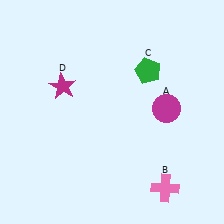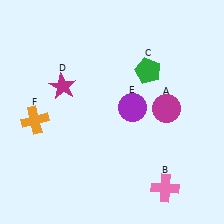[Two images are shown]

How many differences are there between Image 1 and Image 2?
There are 2 differences between the two images.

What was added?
A purple circle (E), an orange cross (F) were added in Image 2.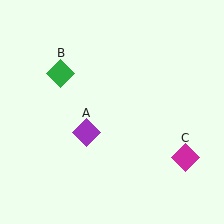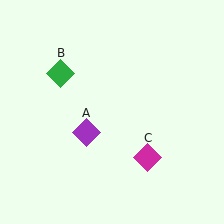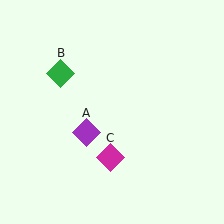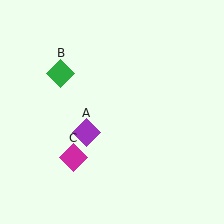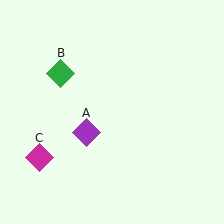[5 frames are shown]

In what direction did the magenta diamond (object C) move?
The magenta diamond (object C) moved left.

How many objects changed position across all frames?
1 object changed position: magenta diamond (object C).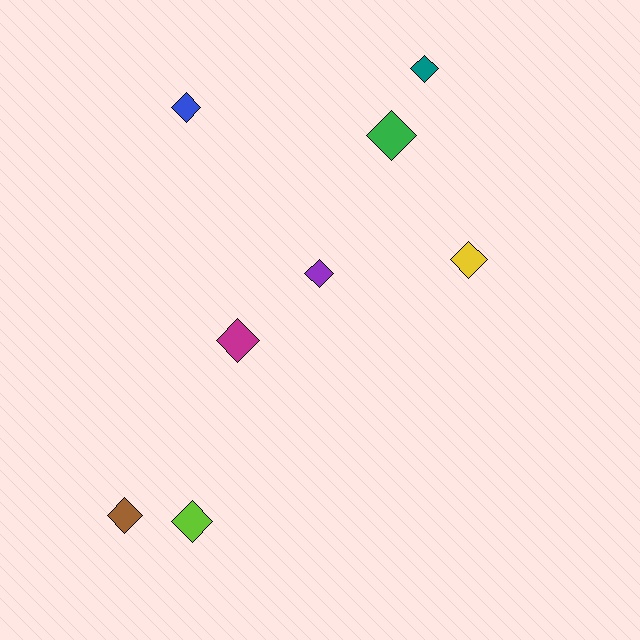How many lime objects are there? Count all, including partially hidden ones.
There is 1 lime object.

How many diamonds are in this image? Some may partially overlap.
There are 8 diamonds.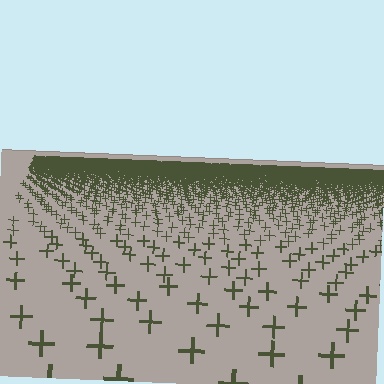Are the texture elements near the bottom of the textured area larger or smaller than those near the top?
Larger. Near the bottom, elements are closer to the viewer and appear at a bigger on-screen size.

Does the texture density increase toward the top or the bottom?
Density increases toward the top.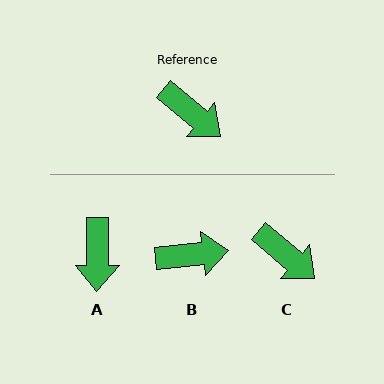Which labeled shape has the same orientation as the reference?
C.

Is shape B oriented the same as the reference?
No, it is off by about 47 degrees.